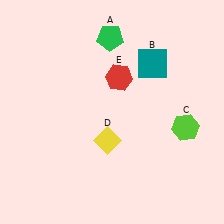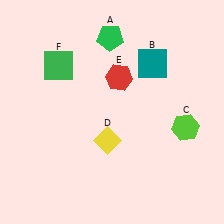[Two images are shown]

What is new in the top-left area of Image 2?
A green square (F) was added in the top-left area of Image 2.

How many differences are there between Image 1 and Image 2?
There is 1 difference between the two images.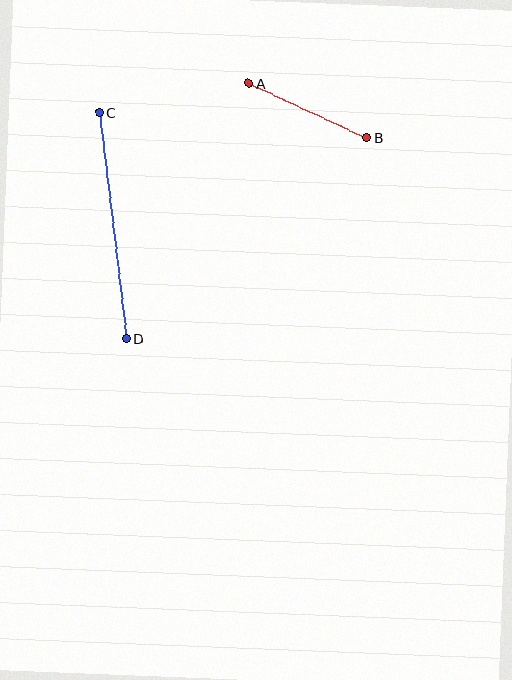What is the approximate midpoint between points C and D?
The midpoint is at approximately (113, 226) pixels.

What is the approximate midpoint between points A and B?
The midpoint is at approximately (308, 110) pixels.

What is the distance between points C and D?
The distance is approximately 228 pixels.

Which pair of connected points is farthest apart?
Points C and D are farthest apart.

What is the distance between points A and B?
The distance is approximately 130 pixels.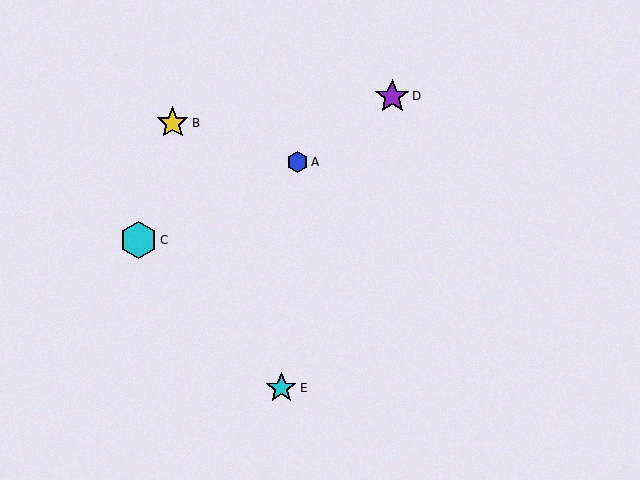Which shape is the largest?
The cyan hexagon (labeled C) is the largest.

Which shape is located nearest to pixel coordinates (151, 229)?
The cyan hexagon (labeled C) at (139, 240) is nearest to that location.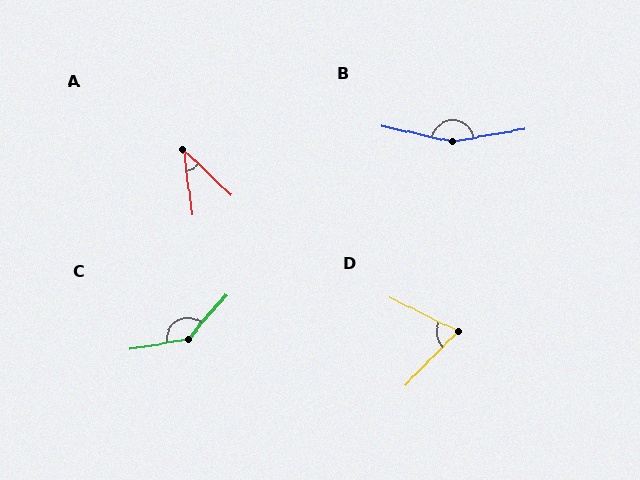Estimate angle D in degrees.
Approximately 71 degrees.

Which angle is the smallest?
A, at approximately 38 degrees.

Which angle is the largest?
B, at approximately 157 degrees.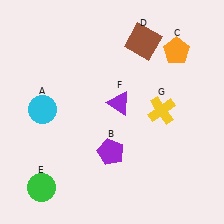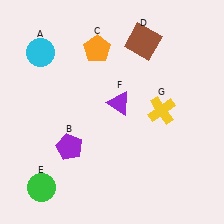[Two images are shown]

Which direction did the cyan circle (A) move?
The cyan circle (A) moved up.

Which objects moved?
The objects that moved are: the cyan circle (A), the purple pentagon (B), the orange pentagon (C).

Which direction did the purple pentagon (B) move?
The purple pentagon (B) moved left.